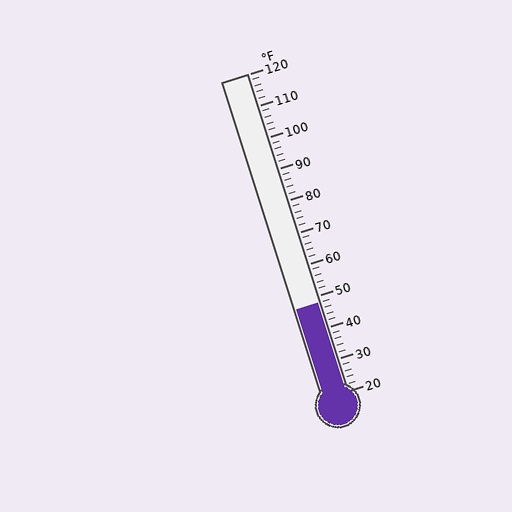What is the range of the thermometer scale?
The thermometer scale ranges from 20°F to 120°F.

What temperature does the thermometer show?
The thermometer shows approximately 48°F.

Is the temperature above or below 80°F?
The temperature is below 80°F.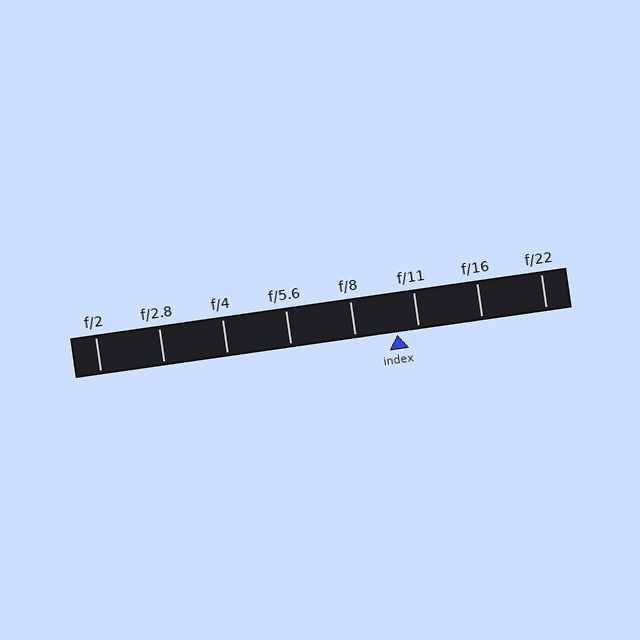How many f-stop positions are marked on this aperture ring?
There are 8 f-stop positions marked.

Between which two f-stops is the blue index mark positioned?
The index mark is between f/8 and f/11.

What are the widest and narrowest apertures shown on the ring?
The widest aperture shown is f/2 and the narrowest is f/22.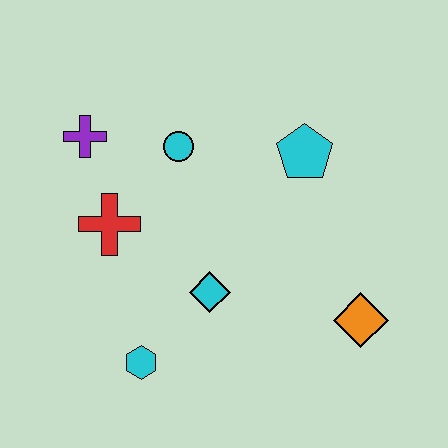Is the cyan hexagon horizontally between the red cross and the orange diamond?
Yes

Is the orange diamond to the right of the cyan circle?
Yes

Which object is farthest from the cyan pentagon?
The cyan hexagon is farthest from the cyan pentagon.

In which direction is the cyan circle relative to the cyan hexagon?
The cyan circle is above the cyan hexagon.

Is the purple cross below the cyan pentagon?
No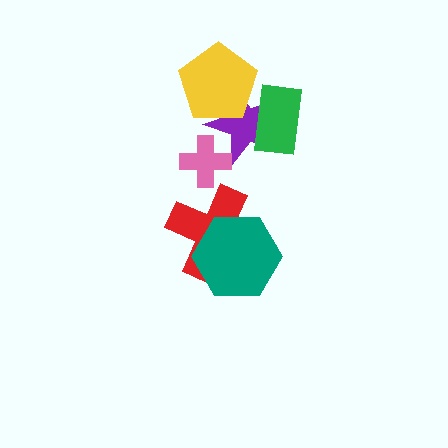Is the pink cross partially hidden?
No, no other shape covers it.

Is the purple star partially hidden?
Yes, it is partially covered by another shape.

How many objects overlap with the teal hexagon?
1 object overlaps with the teal hexagon.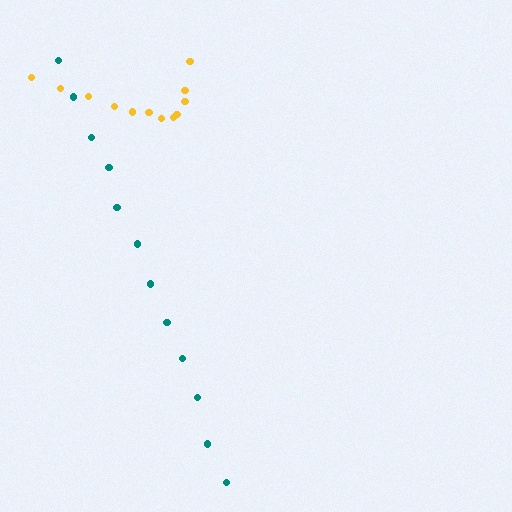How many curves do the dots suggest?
There are 2 distinct paths.